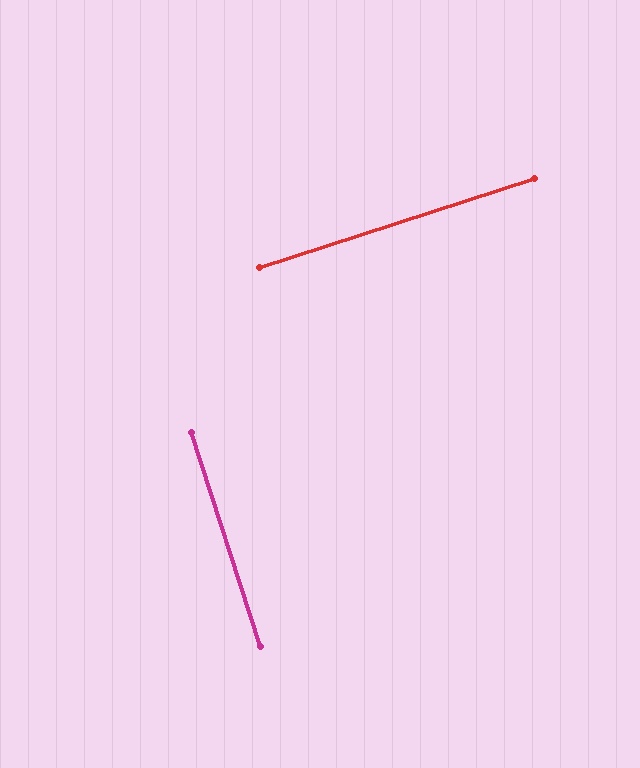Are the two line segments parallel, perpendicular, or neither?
Perpendicular — they meet at approximately 90°.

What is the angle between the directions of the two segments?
Approximately 90 degrees.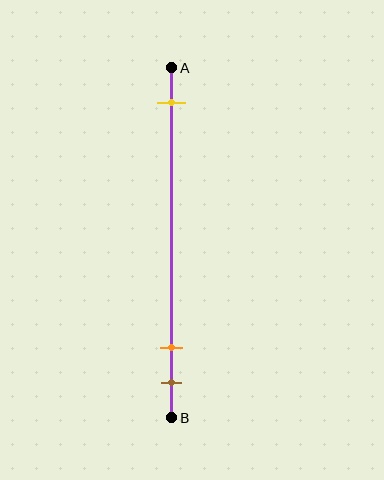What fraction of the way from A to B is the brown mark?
The brown mark is approximately 90% (0.9) of the way from A to B.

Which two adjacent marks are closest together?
The orange and brown marks are the closest adjacent pair.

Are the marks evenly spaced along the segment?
No, the marks are not evenly spaced.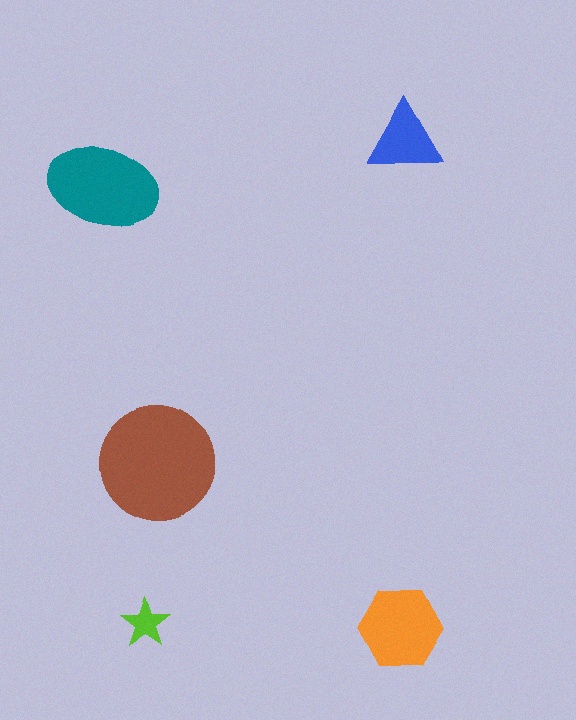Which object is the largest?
The brown circle.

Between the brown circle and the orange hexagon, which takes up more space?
The brown circle.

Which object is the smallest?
The lime star.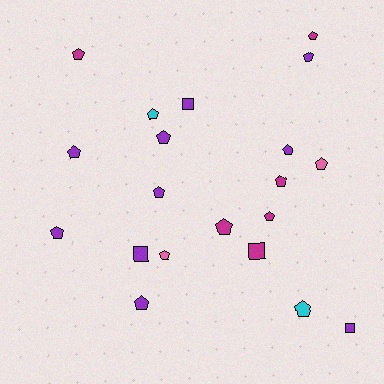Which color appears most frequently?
Purple, with 10 objects.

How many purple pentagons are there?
There are 7 purple pentagons.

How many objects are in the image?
There are 20 objects.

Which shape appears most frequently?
Pentagon, with 16 objects.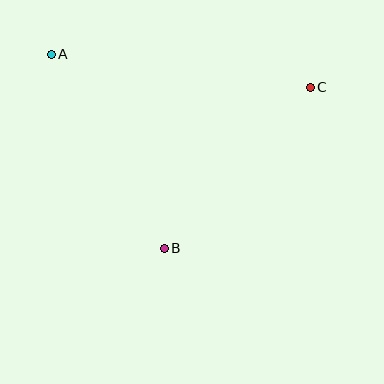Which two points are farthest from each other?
Points A and C are farthest from each other.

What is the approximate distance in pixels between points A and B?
The distance between A and B is approximately 224 pixels.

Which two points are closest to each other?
Points B and C are closest to each other.